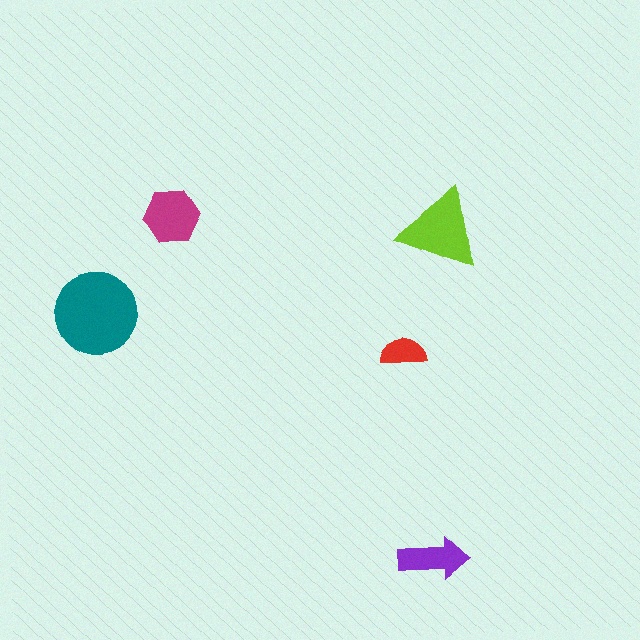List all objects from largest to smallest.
The teal circle, the lime triangle, the magenta hexagon, the purple arrow, the red semicircle.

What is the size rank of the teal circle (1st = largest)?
1st.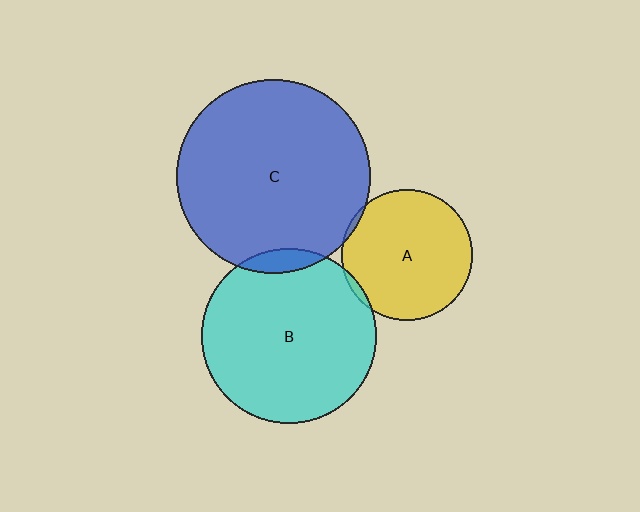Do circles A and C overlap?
Yes.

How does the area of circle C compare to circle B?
Approximately 1.2 times.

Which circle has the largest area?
Circle C (blue).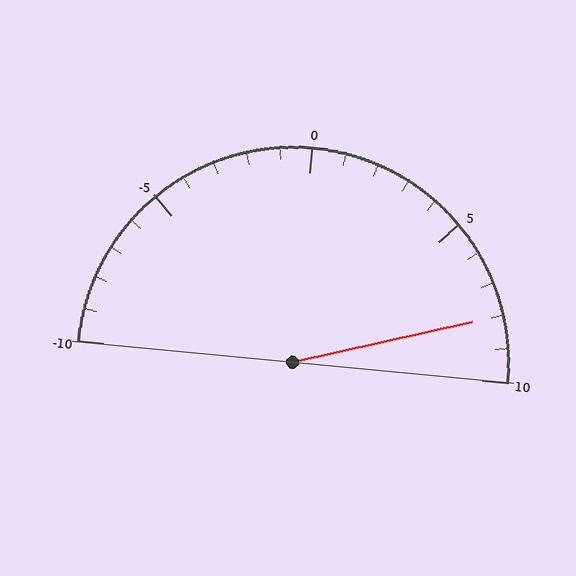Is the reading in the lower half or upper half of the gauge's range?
The reading is in the upper half of the range (-10 to 10).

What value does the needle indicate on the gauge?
The needle indicates approximately 8.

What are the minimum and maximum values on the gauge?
The gauge ranges from -10 to 10.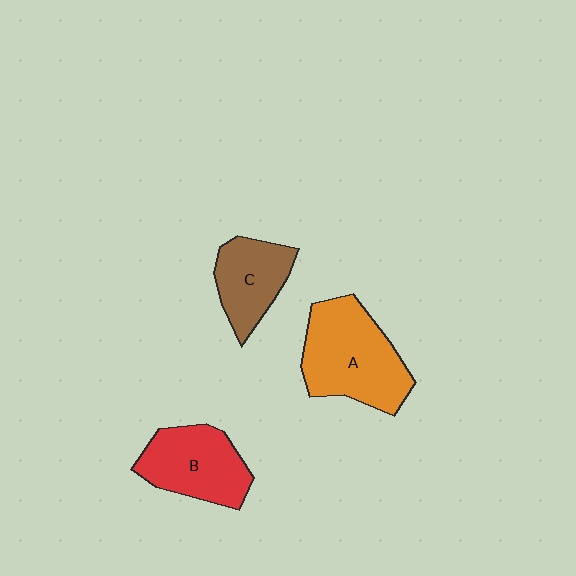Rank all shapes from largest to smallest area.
From largest to smallest: A (orange), B (red), C (brown).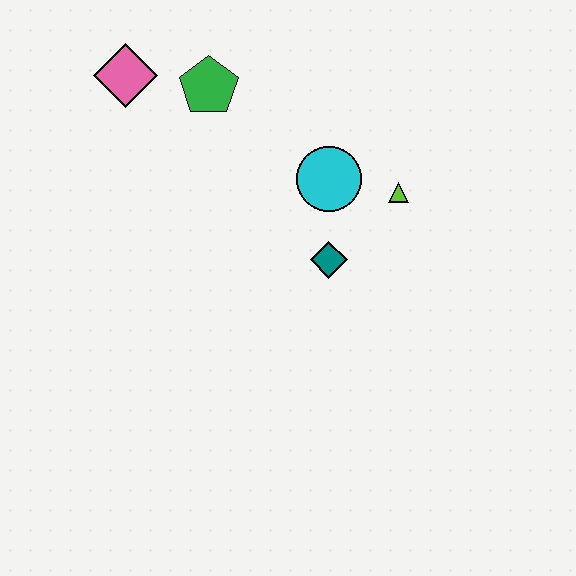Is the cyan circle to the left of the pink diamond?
No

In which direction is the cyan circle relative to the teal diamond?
The cyan circle is above the teal diamond.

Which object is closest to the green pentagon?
The pink diamond is closest to the green pentagon.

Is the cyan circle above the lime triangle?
Yes